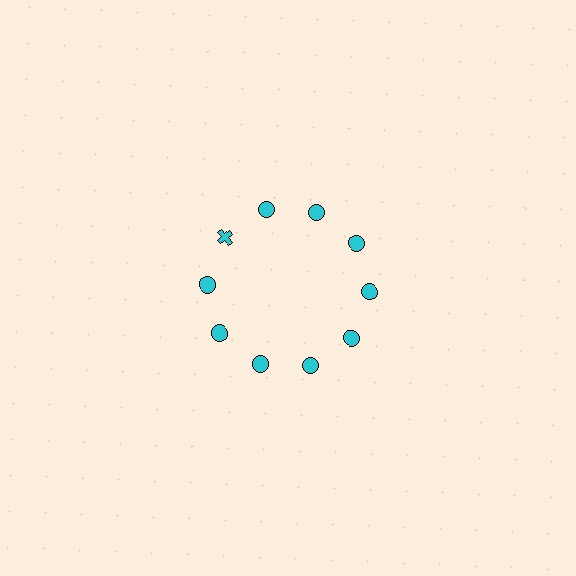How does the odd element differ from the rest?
It has a different shape: cross instead of circle.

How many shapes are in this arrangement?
There are 10 shapes arranged in a ring pattern.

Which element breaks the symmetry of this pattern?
The cyan cross at roughly the 10 o'clock position breaks the symmetry. All other shapes are cyan circles.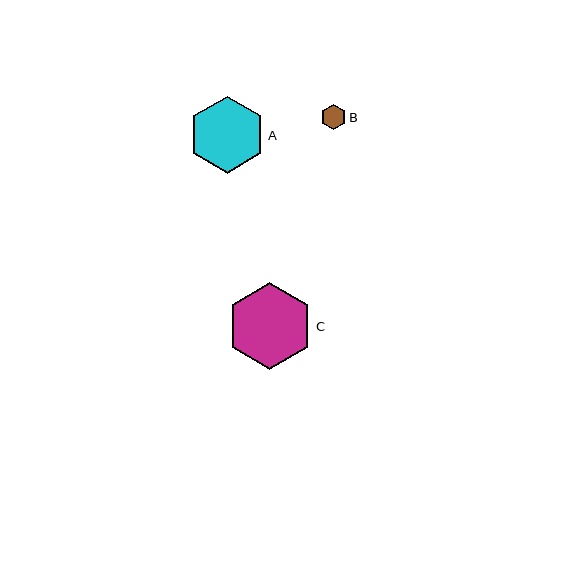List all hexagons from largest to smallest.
From largest to smallest: C, A, B.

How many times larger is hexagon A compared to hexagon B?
Hexagon A is approximately 3.0 times the size of hexagon B.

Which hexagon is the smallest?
Hexagon B is the smallest with a size of approximately 26 pixels.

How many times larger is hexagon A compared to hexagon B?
Hexagon A is approximately 3.0 times the size of hexagon B.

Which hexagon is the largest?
Hexagon C is the largest with a size of approximately 87 pixels.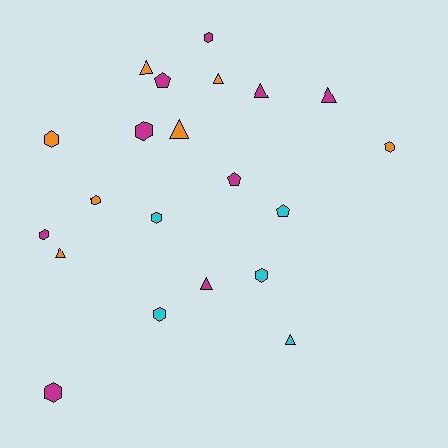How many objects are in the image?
There are 21 objects.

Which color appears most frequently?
Magenta, with 9 objects.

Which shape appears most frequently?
Hexagon, with 10 objects.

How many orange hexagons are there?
There are 3 orange hexagons.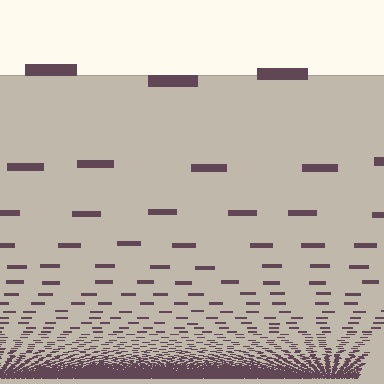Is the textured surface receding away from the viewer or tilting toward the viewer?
The surface appears to tilt toward the viewer. Texture elements get larger and sparser toward the top.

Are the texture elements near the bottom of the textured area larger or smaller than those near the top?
Smaller. The gradient is inverted — elements near the bottom are smaller and denser.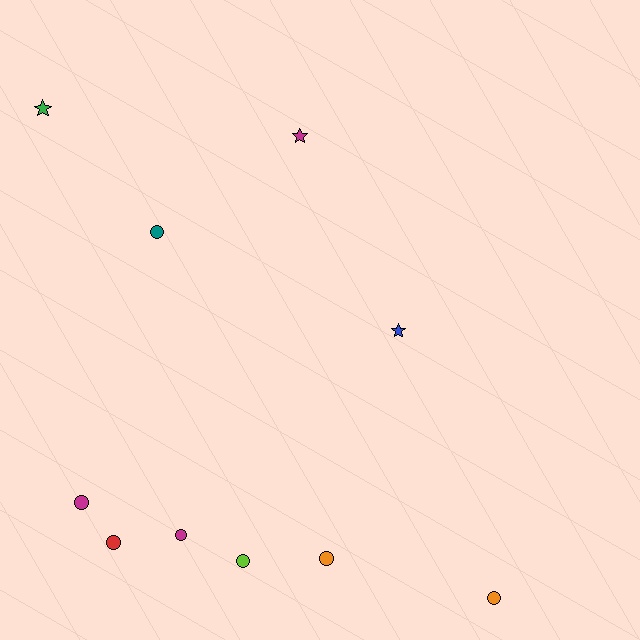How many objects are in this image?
There are 10 objects.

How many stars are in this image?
There are 3 stars.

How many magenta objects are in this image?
There are 3 magenta objects.